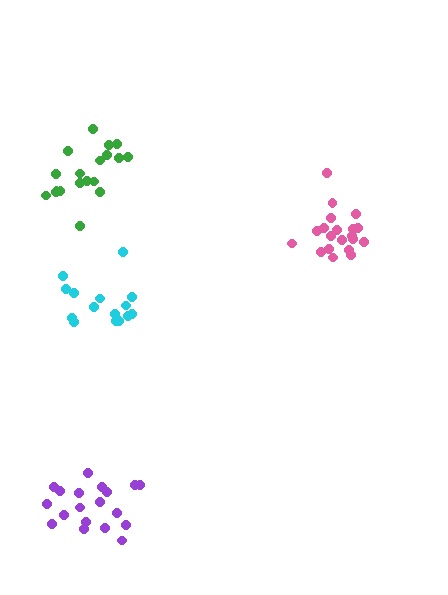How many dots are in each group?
Group 1: 15 dots, Group 2: 19 dots, Group 3: 19 dots, Group 4: 20 dots (73 total).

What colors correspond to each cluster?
The clusters are colored: cyan, green, purple, pink.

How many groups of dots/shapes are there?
There are 4 groups.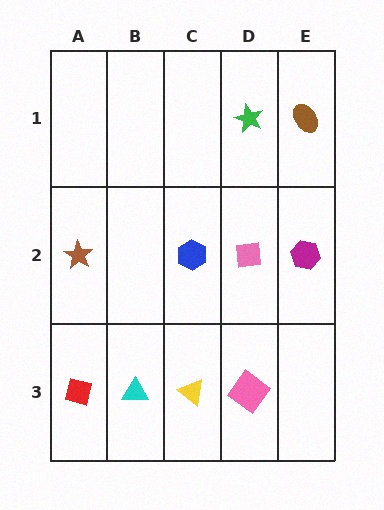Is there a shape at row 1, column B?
No, that cell is empty.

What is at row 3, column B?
A cyan triangle.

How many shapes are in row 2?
4 shapes.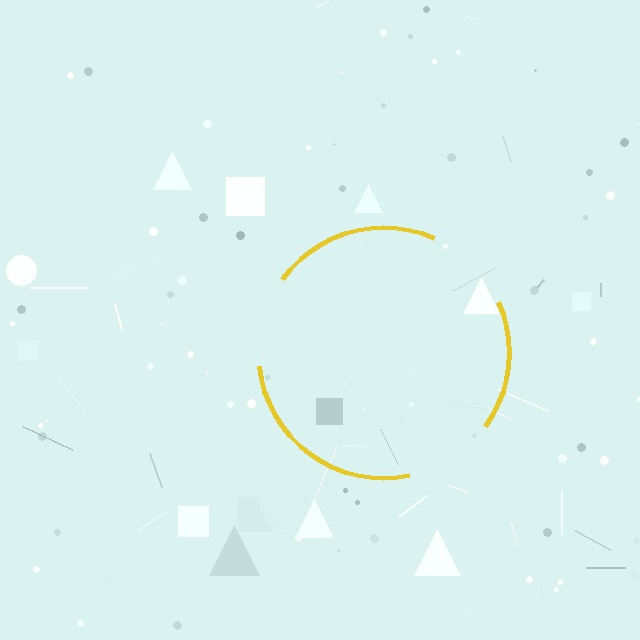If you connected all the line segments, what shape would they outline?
They would outline a circle.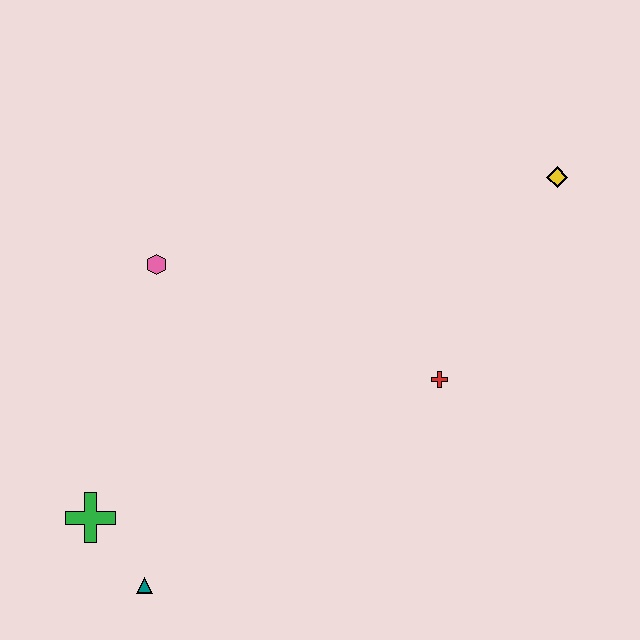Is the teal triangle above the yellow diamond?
No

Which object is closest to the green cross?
The teal triangle is closest to the green cross.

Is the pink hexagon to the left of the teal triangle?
No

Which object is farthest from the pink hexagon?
The yellow diamond is farthest from the pink hexagon.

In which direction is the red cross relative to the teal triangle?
The red cross is to the right of the teal triangle.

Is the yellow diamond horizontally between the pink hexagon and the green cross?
No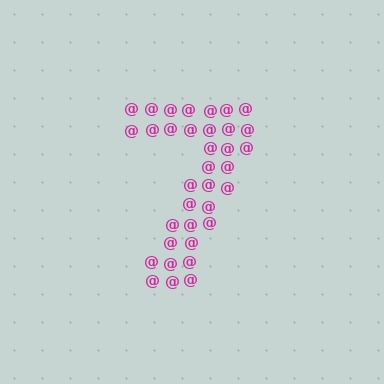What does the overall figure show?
The overall figure shows the digit 7.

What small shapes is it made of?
It is made of small at signs.